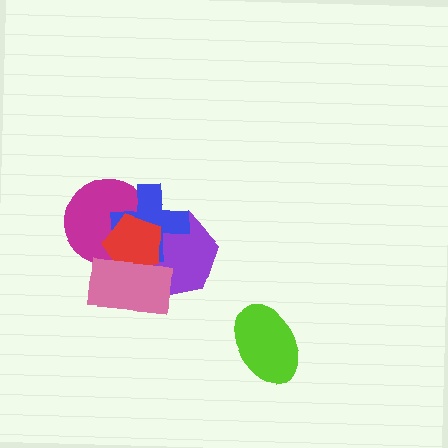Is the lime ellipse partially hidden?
No, no other shape covers it.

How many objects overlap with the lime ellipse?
0 objects overlap with the lime ellipse.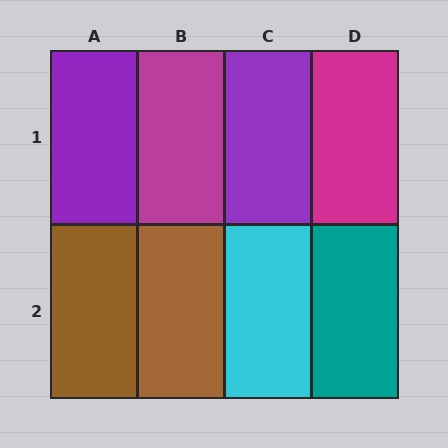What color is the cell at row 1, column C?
Purple.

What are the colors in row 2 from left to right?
Brown, brown, cyan, teal.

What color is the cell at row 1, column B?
Magenta.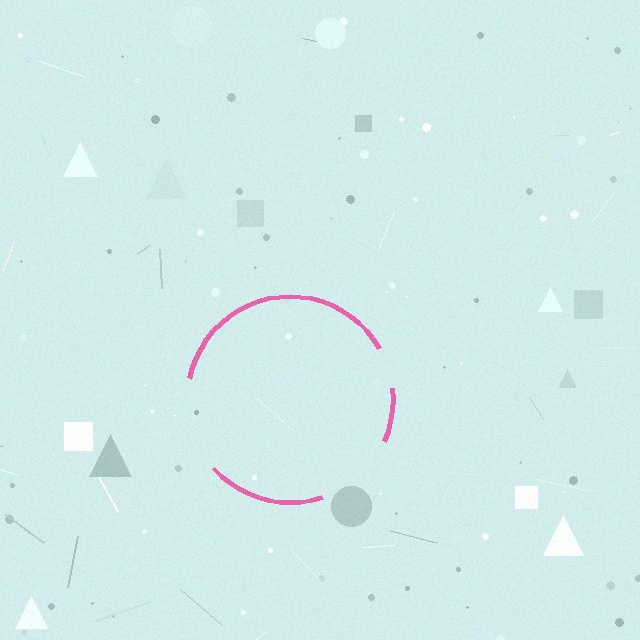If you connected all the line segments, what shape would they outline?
They would outline a circle.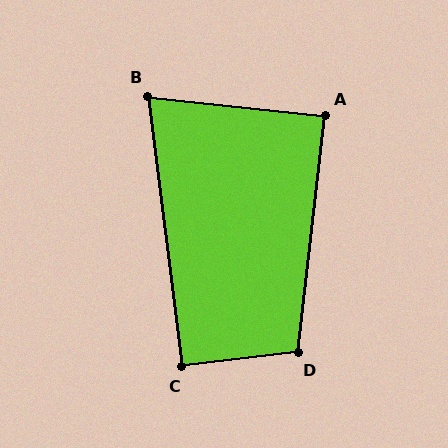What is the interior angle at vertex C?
Approximately 91 degrees (approximately right).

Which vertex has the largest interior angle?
D, at approximately 103 degrees.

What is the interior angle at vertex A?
Approximately 89 degrees (approximately right).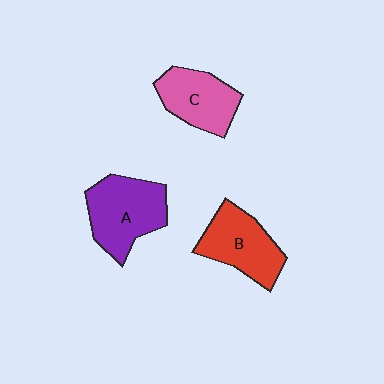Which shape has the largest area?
Shape A (purple).